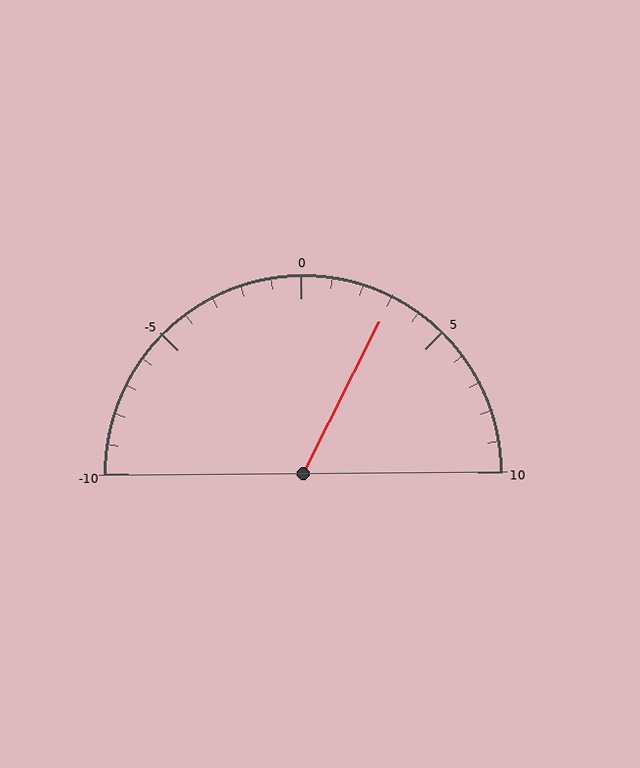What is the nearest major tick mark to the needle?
The nearest major tick mark is 5.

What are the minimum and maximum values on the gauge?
The gauge ranges from -10 to 10.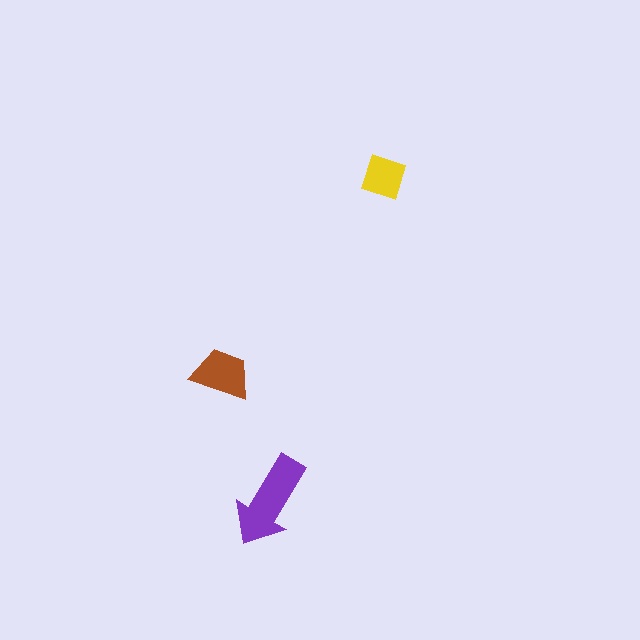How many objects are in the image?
There are 3 objects in the image.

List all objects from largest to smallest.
The purple arrow, the brown trapezoid, the yellow diamond.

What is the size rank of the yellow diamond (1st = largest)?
3rd.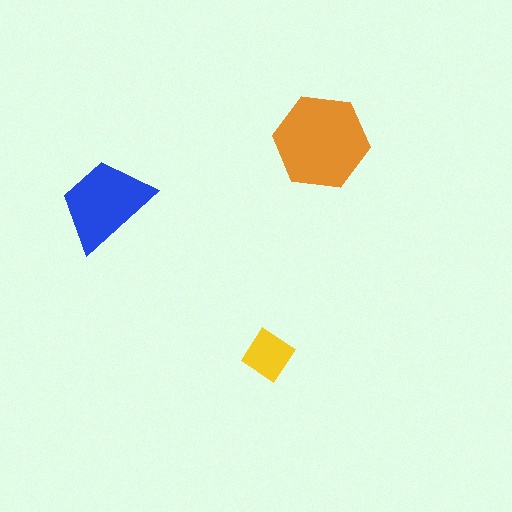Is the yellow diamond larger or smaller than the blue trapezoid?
Smaller.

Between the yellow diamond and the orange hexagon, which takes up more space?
The orange hexagon.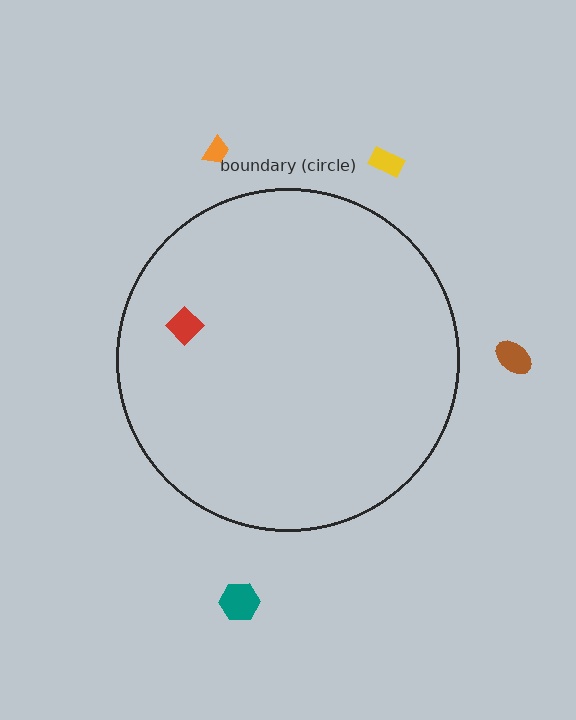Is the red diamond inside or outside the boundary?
Inside.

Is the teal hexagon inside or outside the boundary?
Outside.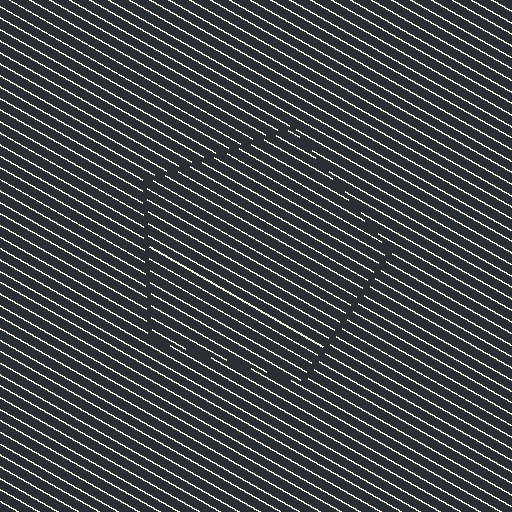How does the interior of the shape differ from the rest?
The interior of the shape contains the same grating, shifted by half a period — the contour is defined by the phase discontinuity where line-ends from the inner and outer gratings abut.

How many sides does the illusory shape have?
5 sides — the line-ends trace a pentagon.